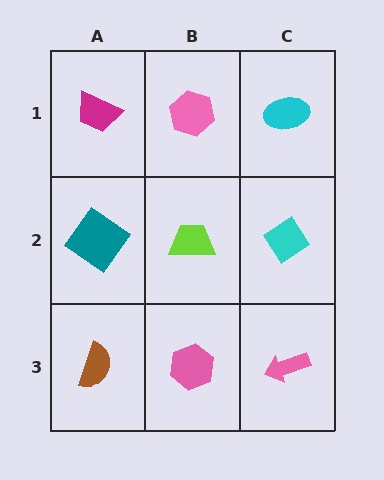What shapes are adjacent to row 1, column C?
A cyan diamond (row 2, column C), a pink hexagon (row 1, column B).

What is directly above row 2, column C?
A cyan ellipse.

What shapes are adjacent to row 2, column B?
A pink hexagon (row 1, column B), a pink hexagon (row 3, column B), a teal diamond (row 2, column A), a cyan diamond (row 2, column C).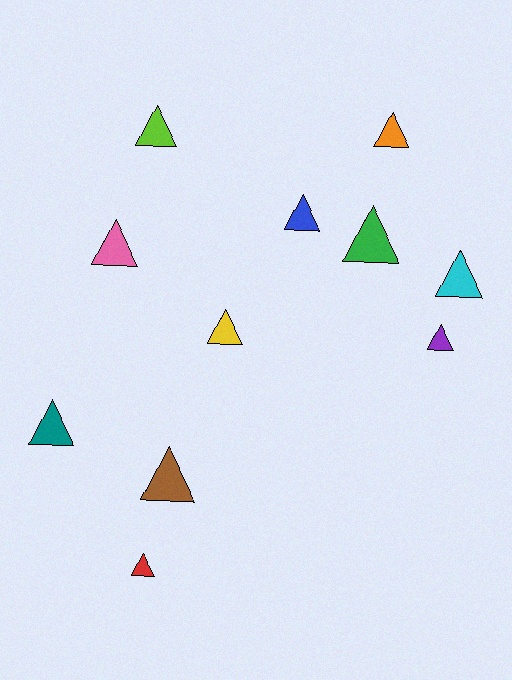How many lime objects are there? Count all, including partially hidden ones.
There is 1 lime object.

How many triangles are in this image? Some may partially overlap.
There are 11 triangles.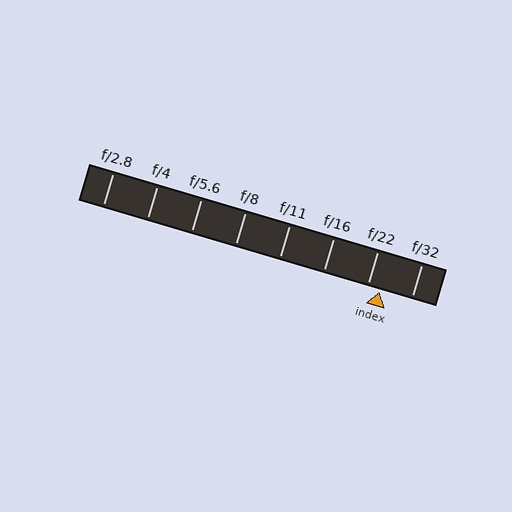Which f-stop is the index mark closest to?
The index mark is closest to f/22.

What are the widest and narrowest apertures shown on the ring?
The widest aperture shown is f/2.8 and the narrowest is f/32.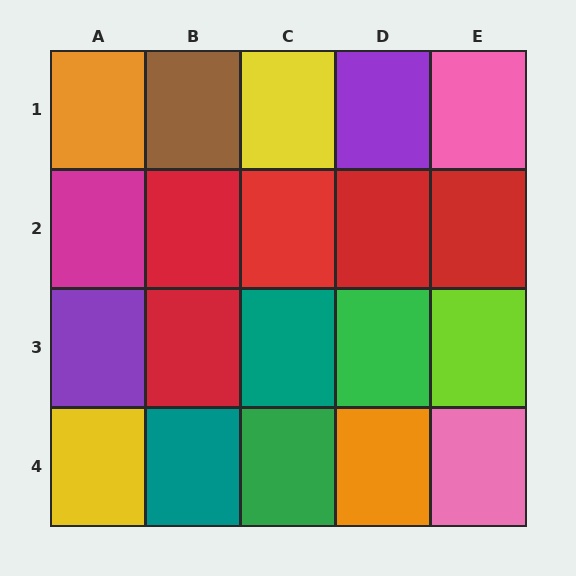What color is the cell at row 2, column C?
Red.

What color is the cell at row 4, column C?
Green.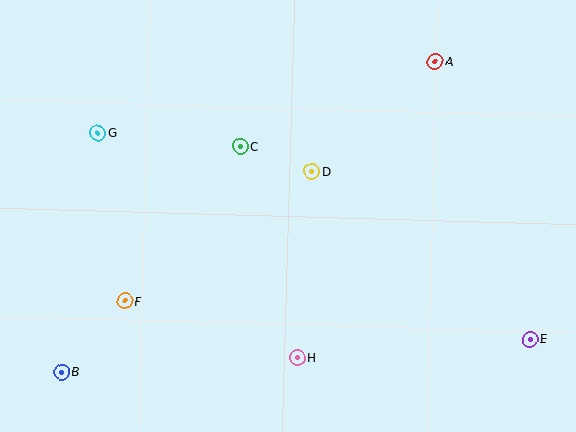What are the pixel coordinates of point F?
Point F is at (125, 301).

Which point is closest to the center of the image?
Point D at (312, 171) is closest to the center.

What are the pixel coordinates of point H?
Point H is at (297, 358).